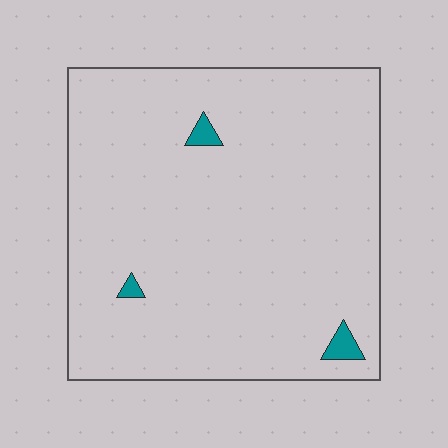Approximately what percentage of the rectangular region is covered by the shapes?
Approximately 0%.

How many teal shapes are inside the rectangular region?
3.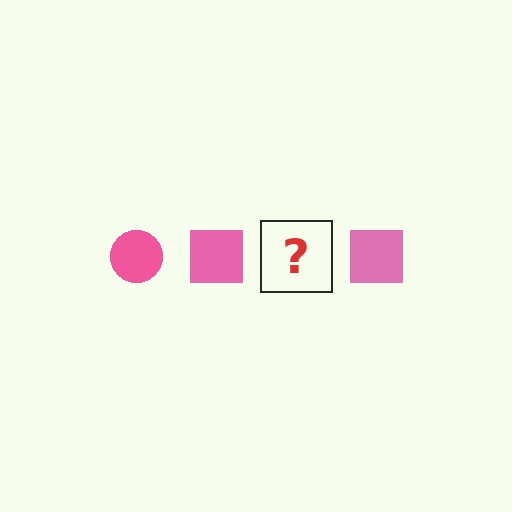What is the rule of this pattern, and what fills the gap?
The rule is that the pattern cycles through circle, square shapes in pink. The gap should be filled with a pink circle.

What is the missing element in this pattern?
The missing element is a pink circle.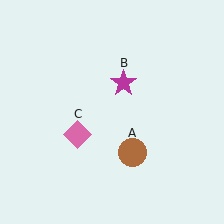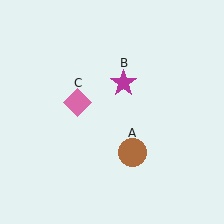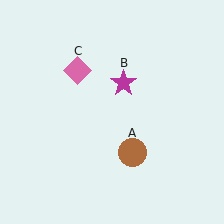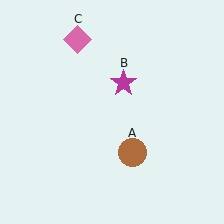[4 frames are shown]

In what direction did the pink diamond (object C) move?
The pink diamond (object C) moved up.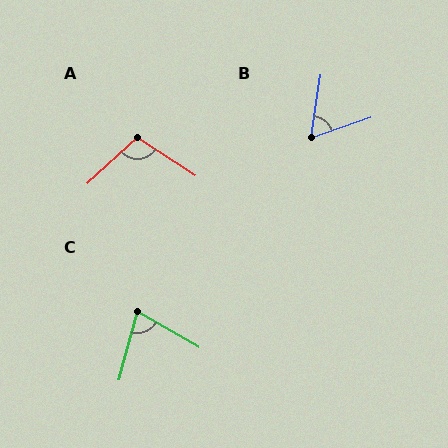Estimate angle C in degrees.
Approximately 75 degrees.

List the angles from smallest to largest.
B (62°), C (75°), A (104°).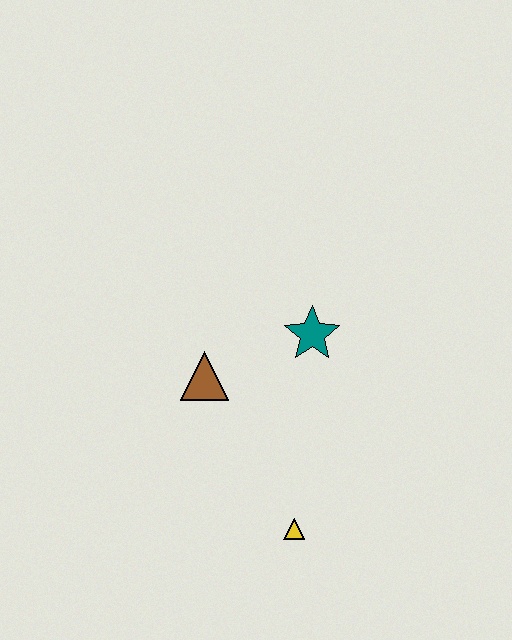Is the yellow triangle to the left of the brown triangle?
No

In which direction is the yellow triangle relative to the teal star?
The yellow triangle is below the teal star.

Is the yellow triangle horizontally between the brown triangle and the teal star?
Yes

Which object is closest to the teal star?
The brown triangle is closest to the teal star.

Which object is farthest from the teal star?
The yellow triangle is farthest from the teal star.